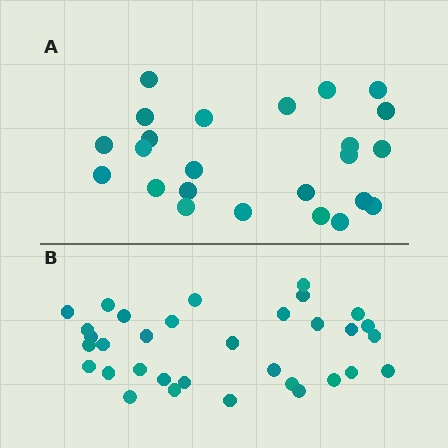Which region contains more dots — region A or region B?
Region B (the bottom region) has more dots.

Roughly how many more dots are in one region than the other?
Region B has roughly 8 or so more dots than region A.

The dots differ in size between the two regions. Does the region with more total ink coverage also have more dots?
No. Region A has more total ink coverage because its dots are larger, but region B actually contains more individual dots. Total area can be misleading — the number of items is what matters here.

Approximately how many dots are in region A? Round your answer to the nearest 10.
About 20 dots. (The exact count is 24, which rounds to 20.)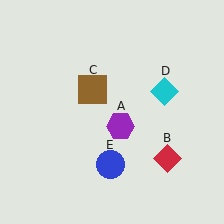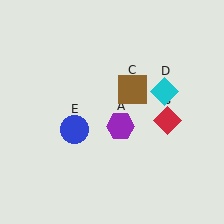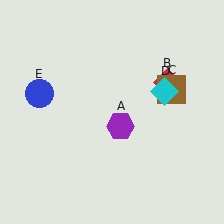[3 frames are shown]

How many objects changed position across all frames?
3 objects changed position: red diamond (object B), brown square (object C), blue circle (object E).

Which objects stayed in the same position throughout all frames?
Purple hexagon (object A) and cyan diamond (object D) remained stationary.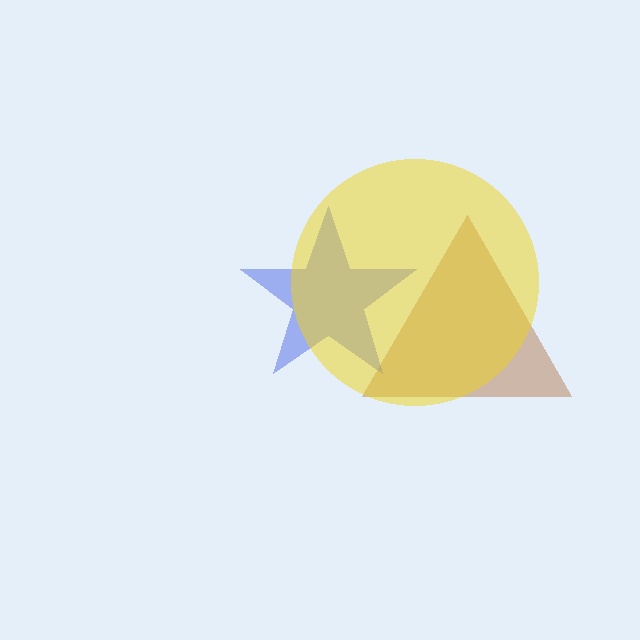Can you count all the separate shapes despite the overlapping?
Yes, there are 3 separate shapes.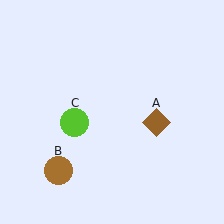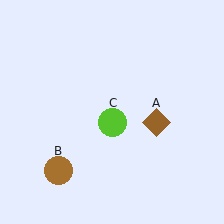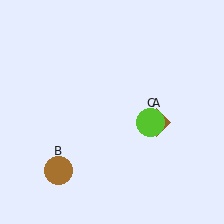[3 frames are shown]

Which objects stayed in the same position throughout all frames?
Brown diamond (object A) and brown circle (object B) remained stationary.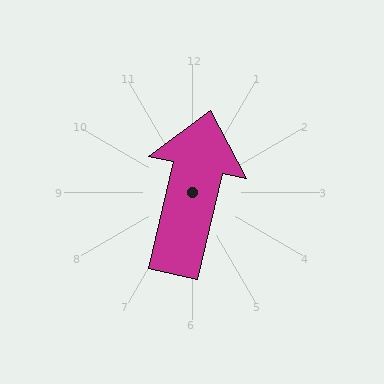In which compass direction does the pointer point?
North.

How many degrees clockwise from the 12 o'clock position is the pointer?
Approximately 13 degrees.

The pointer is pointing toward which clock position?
Roughly 12 o'clock.